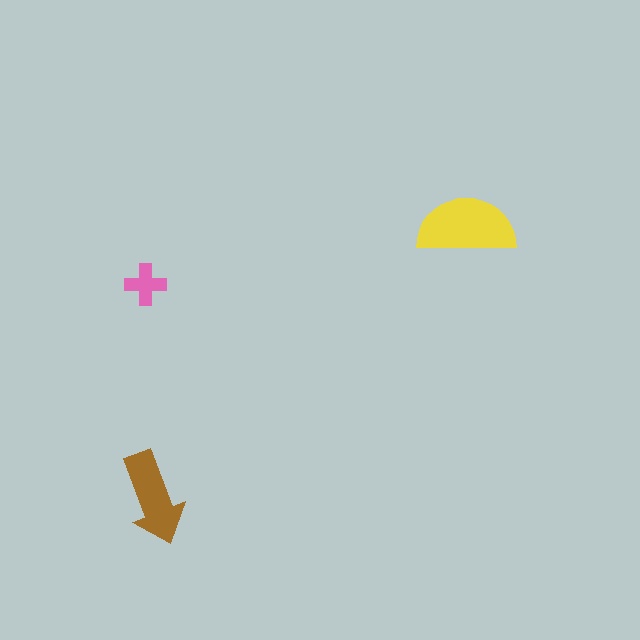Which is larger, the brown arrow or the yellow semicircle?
The yellow semicircle.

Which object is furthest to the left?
The pink cross is leftmost.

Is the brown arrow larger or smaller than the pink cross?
Larger.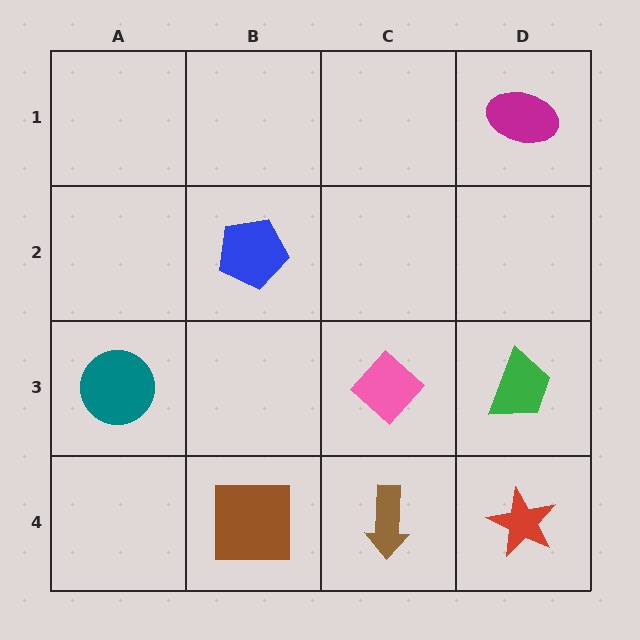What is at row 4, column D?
A red star.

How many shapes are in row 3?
3 shapes.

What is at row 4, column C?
A brown arrow.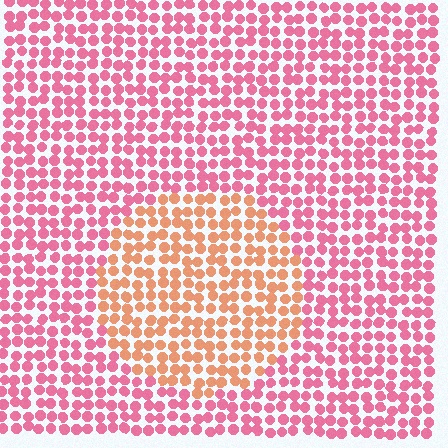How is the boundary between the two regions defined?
The boundary is defined purely by a slight shift in hue (about 41 degrees). Spacing, size, and orientation are identical on both sides.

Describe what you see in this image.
The image is filled with small pink elements in a uniform arrangement. A circle-shaped region is visible where the elements are tinted to a slightly different hue, forming a subtle color boundary.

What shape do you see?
I see a circle.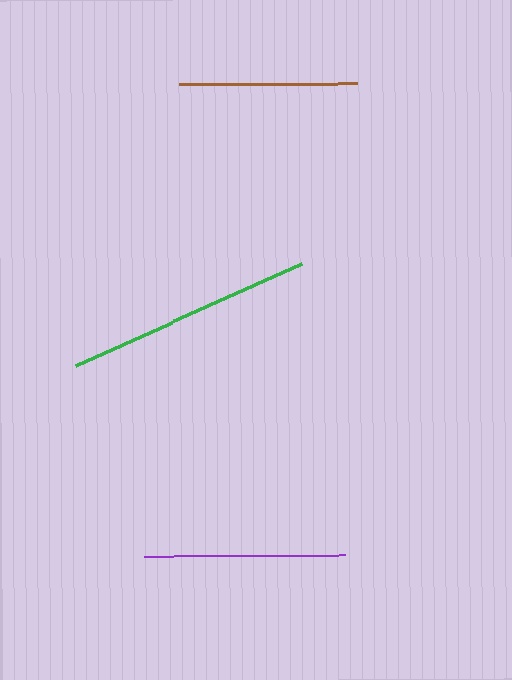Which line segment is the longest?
The green line is the longest at approximately 248 pixels.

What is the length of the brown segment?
The brown segment is approximately 179 pixels long.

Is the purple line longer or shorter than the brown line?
The purple line is longer than the brown line.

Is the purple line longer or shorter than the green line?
The green line is longer than the purple line.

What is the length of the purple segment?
The purple segment is approximately 202 pixels long.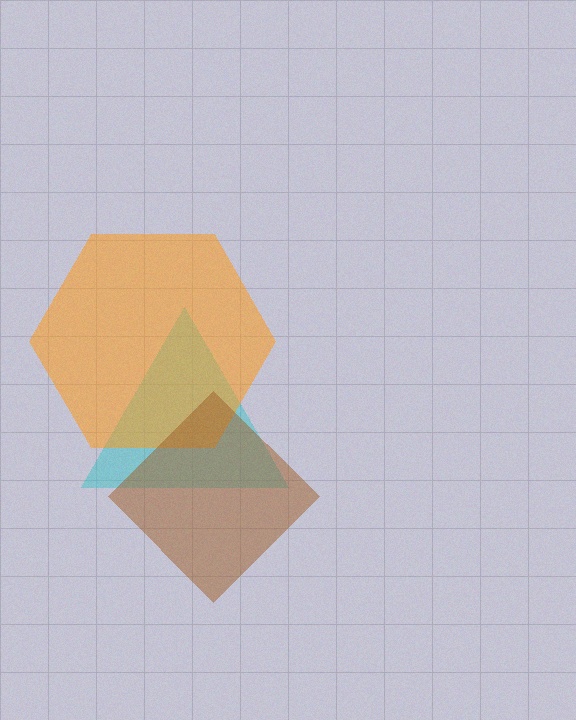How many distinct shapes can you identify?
There are 3 distinct shapes: a cyan triangle, an orange hexagon, a brown diamond.